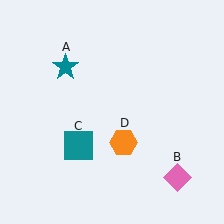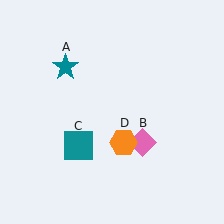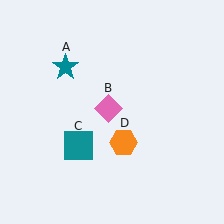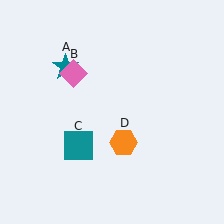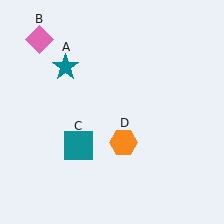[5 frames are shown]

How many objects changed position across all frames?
1 object changed position: pink diamond (object B).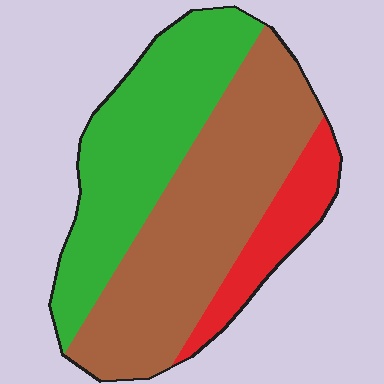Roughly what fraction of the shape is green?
Green takes up about three eighths (3/8) of the shape.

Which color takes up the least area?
Red, at roughly 15%.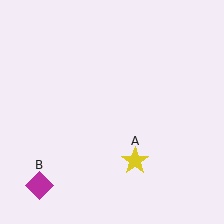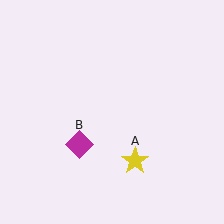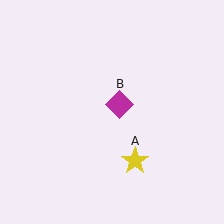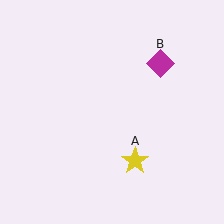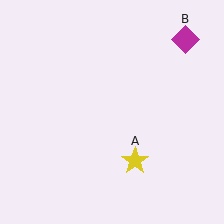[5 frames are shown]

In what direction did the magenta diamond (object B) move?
The magenta diamond (object B) moved up and to the right.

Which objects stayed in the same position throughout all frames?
Yellow star (object A) remained stationary.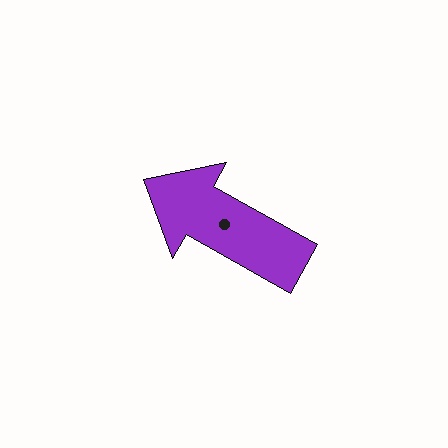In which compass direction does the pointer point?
Northwest.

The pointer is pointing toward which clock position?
Roughly 10 o'clock.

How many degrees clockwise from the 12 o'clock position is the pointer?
Approximately 299 degrees.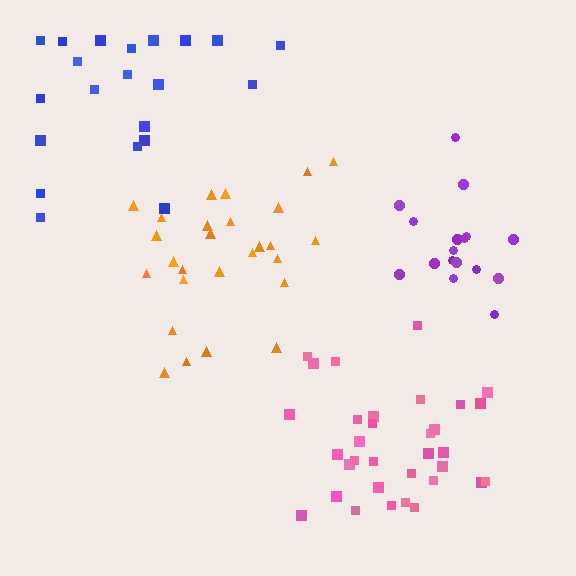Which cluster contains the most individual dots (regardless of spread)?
Pink (33).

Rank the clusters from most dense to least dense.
purple, pink, orange, blue.